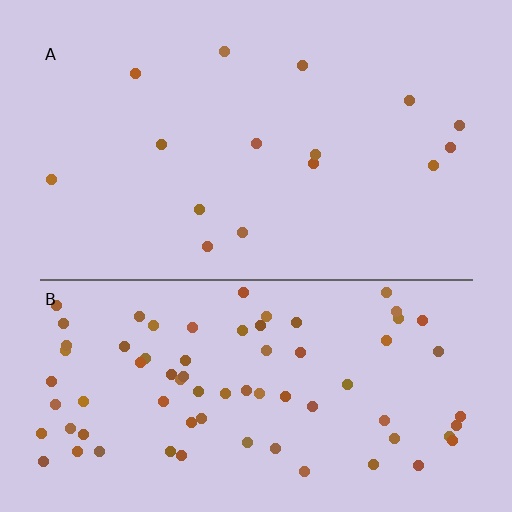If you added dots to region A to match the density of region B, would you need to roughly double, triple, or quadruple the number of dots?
Approximately quadruple.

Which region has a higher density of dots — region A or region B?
B (the bottom).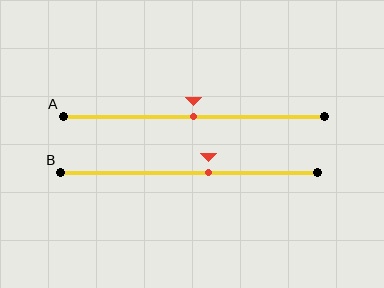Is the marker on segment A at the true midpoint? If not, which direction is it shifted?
Yes, the marker on segment A is at the true midpoint.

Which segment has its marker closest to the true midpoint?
Segment A has its marker closest to the true midpoint.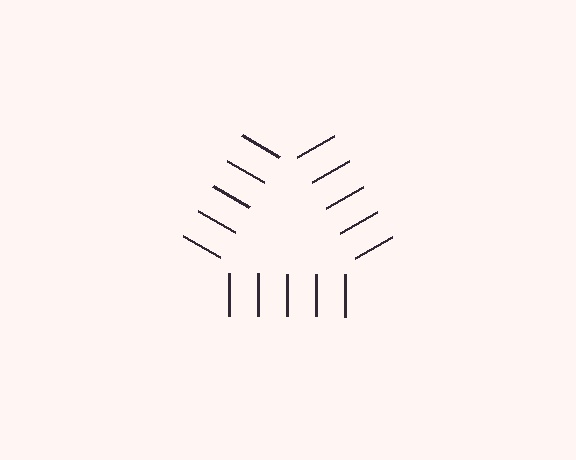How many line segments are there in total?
15 — 5 along each of the 3 edges.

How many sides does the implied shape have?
3 sides — the line-ends trace a triangle.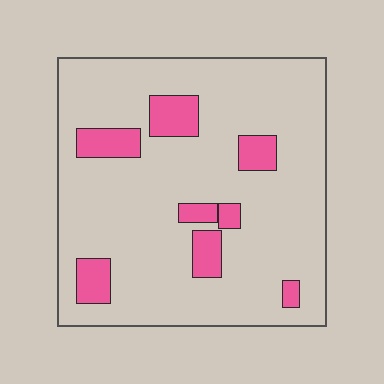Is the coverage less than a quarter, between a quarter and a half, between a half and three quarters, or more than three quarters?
Less than a quarter.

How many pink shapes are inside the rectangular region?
8.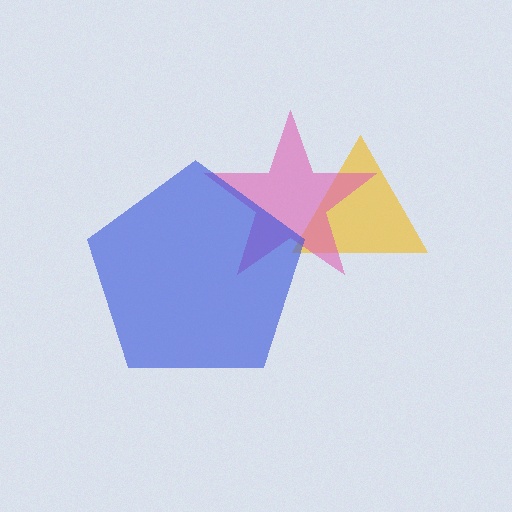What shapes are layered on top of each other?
The layered shapes are: a yellow triangle, a pink star, a blue pentagon.